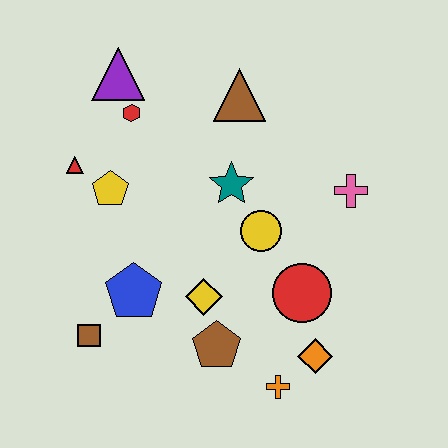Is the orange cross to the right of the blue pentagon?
Yes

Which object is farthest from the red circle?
The purple triangle is farthest from the red circle.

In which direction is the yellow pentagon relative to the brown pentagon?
The yellow pentagon is above the brown pentagon.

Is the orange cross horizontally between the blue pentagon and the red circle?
Yes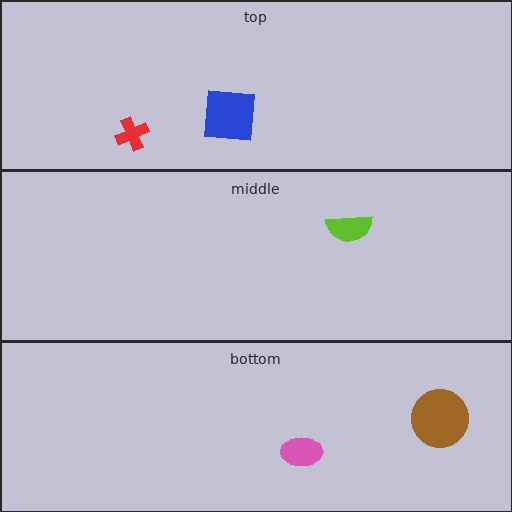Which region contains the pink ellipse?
The bottom region.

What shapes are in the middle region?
The lime semicircle.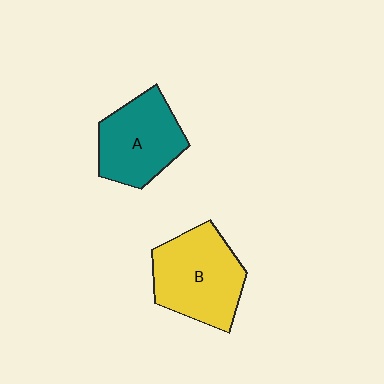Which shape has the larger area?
Shape B (yellow).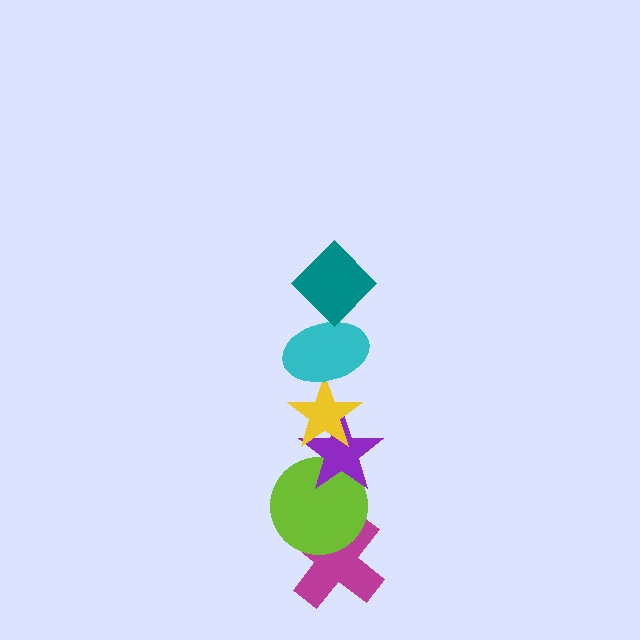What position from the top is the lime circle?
The lime circle is 5th from the top.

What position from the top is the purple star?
The purple star is 4th from the top.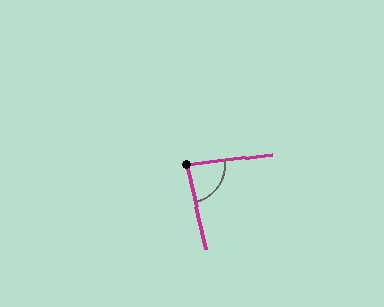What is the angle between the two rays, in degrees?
Approximately 84 degrees.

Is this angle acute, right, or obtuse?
It is acute.